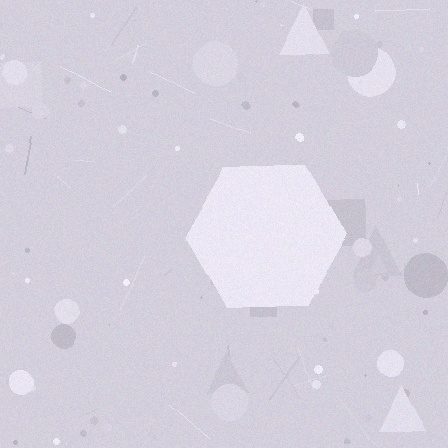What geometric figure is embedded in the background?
A hexagon is embedded in the background.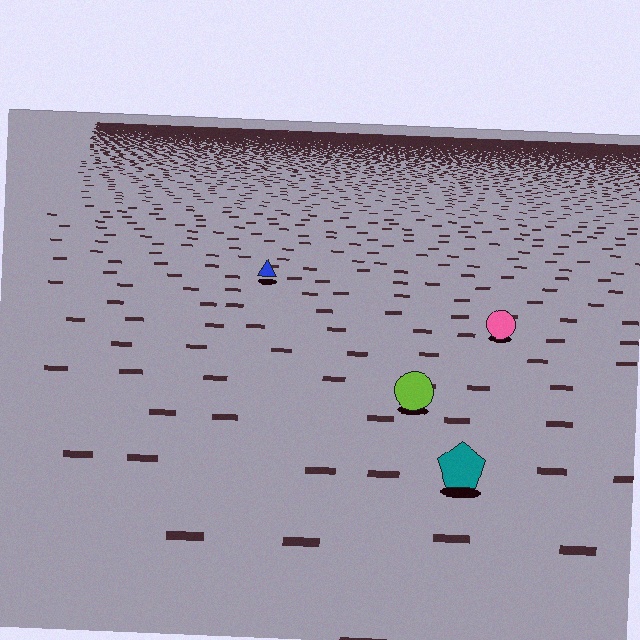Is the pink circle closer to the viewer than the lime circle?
No. The lime circle is closer — you can tell from the texture gradient: the ground texture is coarser near it.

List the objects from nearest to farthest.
From nearest to farthest: the teal pentagon, the lime circle, the pink circle, the blue triangle.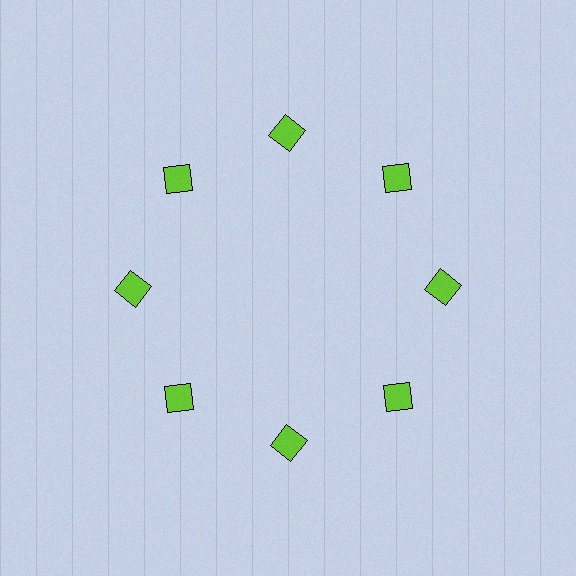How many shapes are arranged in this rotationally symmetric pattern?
There are 8 shapes, arranged in 8 groups of 1.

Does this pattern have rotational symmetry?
Yes, this pattern has 8-fold rotational symmetry. It looks the same after rotating 45 degrees around the center.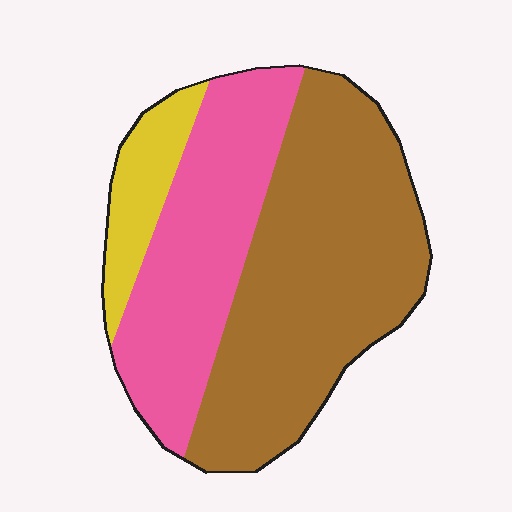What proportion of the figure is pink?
Pink covers about 35% of the figure.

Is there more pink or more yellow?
Pink.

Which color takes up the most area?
Brown, at roughly 55%.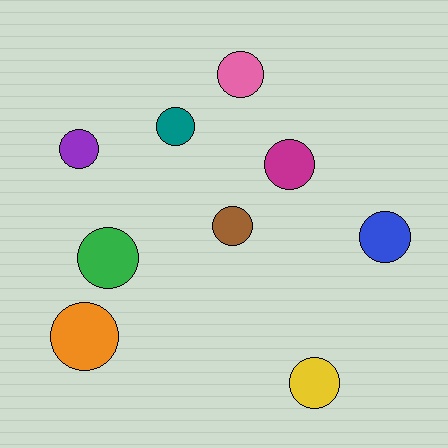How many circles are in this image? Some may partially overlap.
There are 9 circles.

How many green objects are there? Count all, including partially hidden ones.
There is 1 green object.